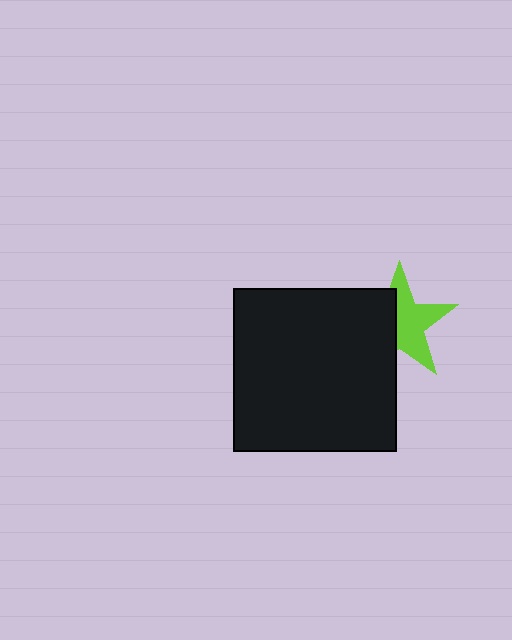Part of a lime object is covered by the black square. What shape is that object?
It is a star.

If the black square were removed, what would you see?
You would see the complete lime star.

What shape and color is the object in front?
The object in front is a black square.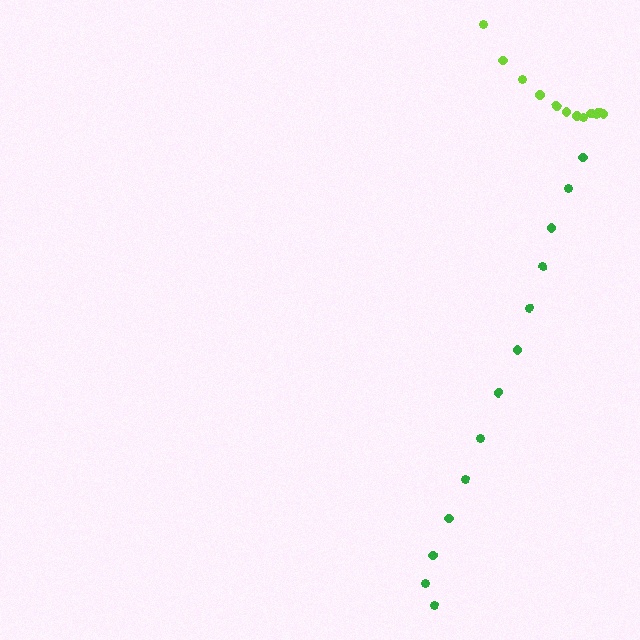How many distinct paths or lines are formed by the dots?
There are 2 distinct paths.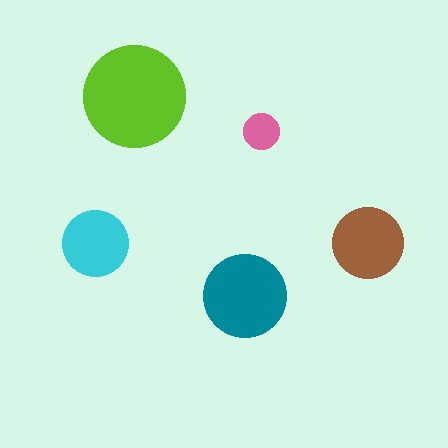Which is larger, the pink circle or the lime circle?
The lime one.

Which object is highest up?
The lime circle is topmost.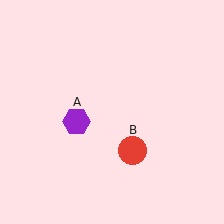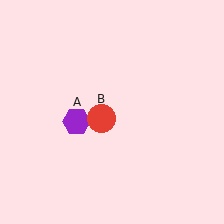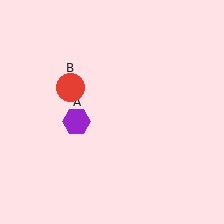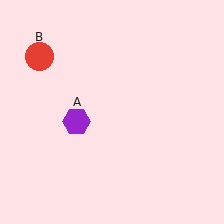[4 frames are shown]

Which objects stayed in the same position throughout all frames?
Purple hexagon (object A) remained stationary.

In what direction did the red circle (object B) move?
The red circle (object B) moved up and to the left.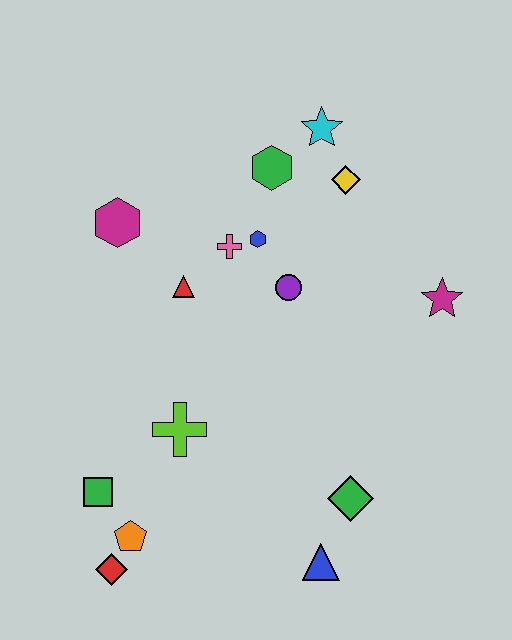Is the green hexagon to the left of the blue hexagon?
No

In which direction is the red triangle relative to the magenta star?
The red triangle is to the left of the magenta star.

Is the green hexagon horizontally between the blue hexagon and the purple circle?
Yes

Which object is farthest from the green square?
The cyan star is farthest from the green square.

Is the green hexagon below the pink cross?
No